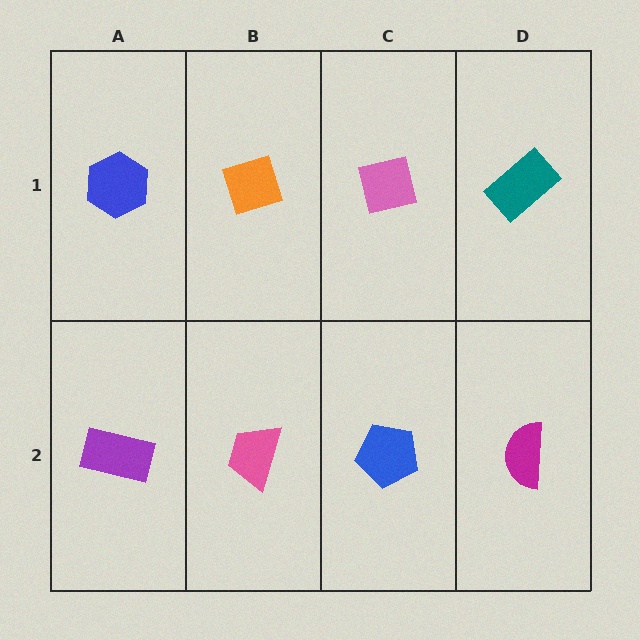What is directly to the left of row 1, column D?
A pink square.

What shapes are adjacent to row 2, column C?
A pink square (row 1, column C), a pink trapezoid (row 2, column B), a magenta semicircle (row 2, column D).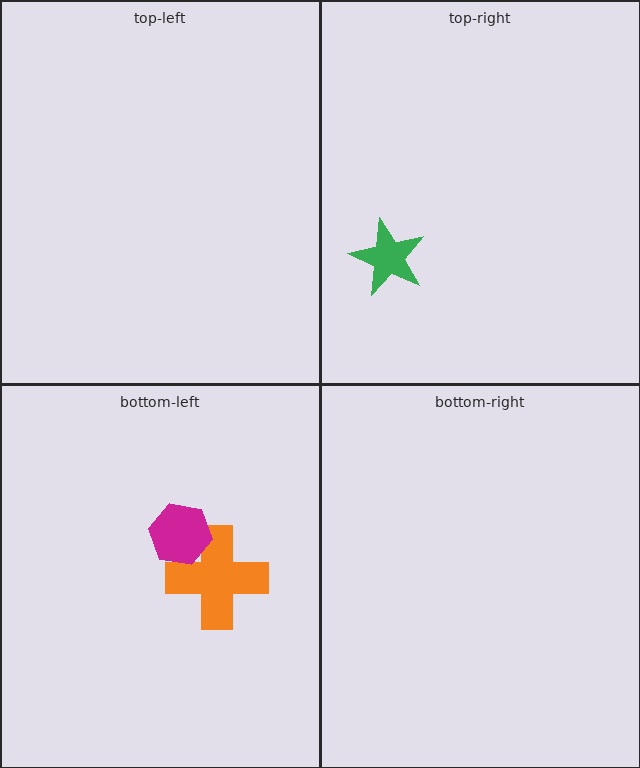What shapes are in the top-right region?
The green star.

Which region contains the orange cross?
The bottom-left region.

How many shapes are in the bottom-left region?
2.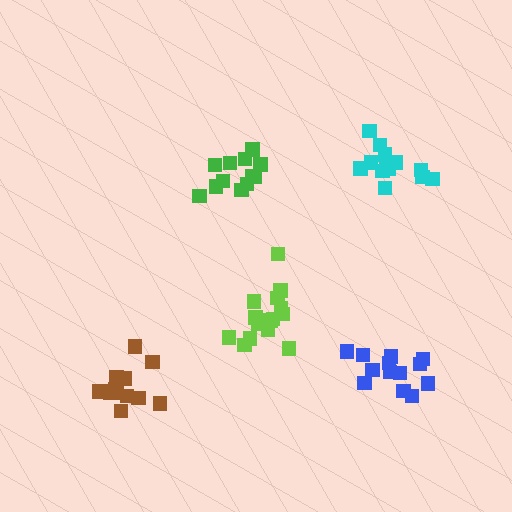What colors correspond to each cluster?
The clusters are colored: brown, lime, green, blue, cyan.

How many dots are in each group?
Group 1: 13 dots, Group 2: 15 dots, Group 3: 12 dots, Group 4: 13 dots, Group 5: 13 dots (66 total).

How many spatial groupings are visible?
There are 5 spatial groupings.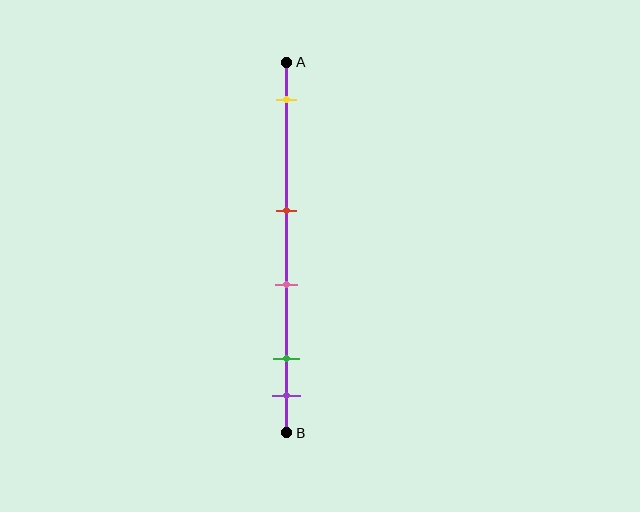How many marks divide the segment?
There are 5 marks dividing the segment.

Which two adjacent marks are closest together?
The green and purple marks are the closest adjacent pair.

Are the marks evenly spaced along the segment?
No, the marks are not evenly spaced.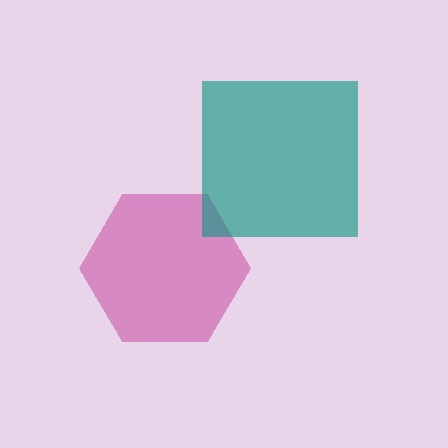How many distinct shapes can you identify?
There are 2 distinct shapes: a magenta hexagon, a teal square.